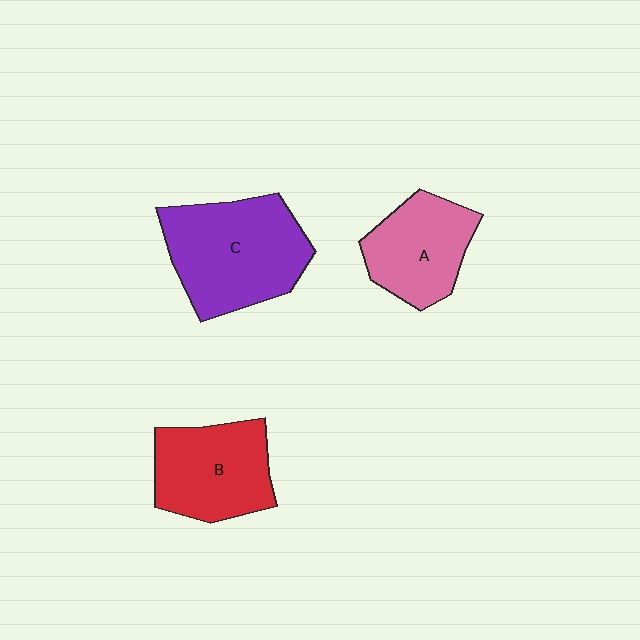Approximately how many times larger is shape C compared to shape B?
Approximately 1.3 times.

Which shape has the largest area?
Shape C (purple).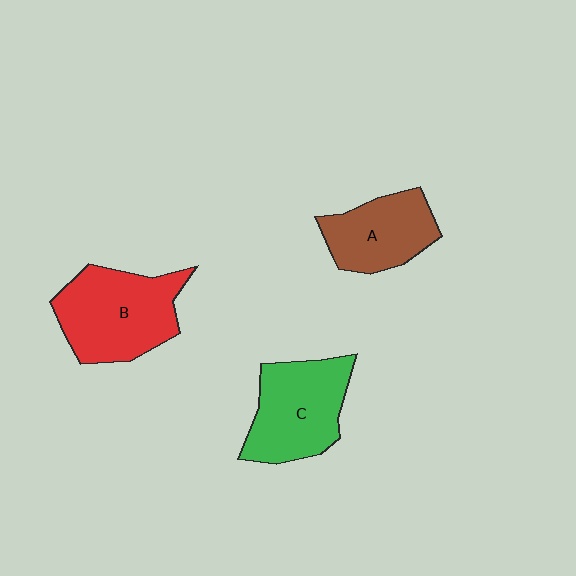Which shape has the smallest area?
Shape A (brown).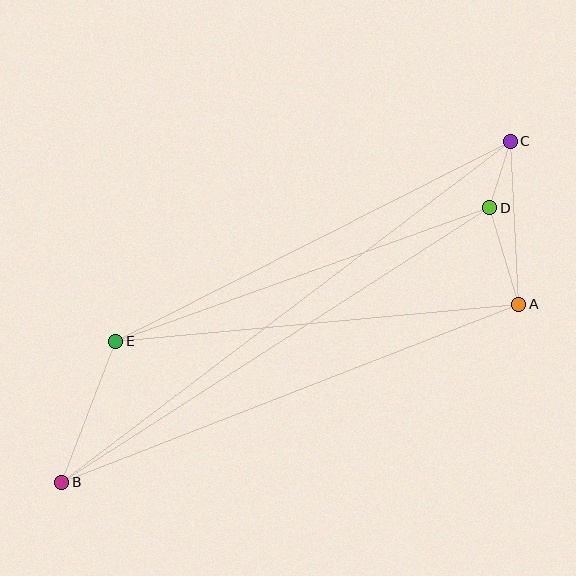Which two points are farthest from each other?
Points B and C are farthest from each other.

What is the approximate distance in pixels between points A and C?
The distance between A and C is approximately 163 pixels.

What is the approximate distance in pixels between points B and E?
The distance between B and E is approximately 151 pixels.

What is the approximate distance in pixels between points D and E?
The distance between D and E is approximately 397 pixels.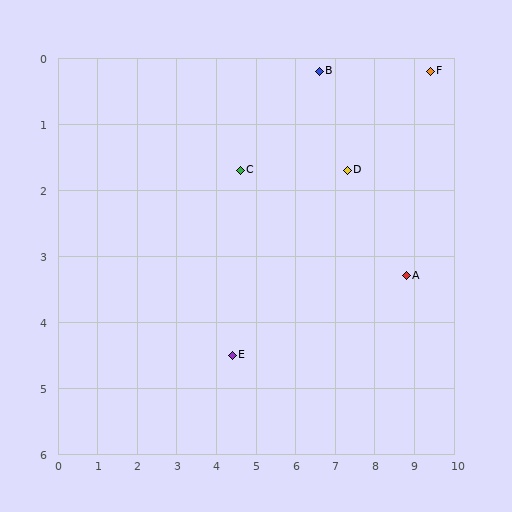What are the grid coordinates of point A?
Point A is at approximately (8.8, 3.3).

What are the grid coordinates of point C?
Point C is at approximately (4.6, 1.7).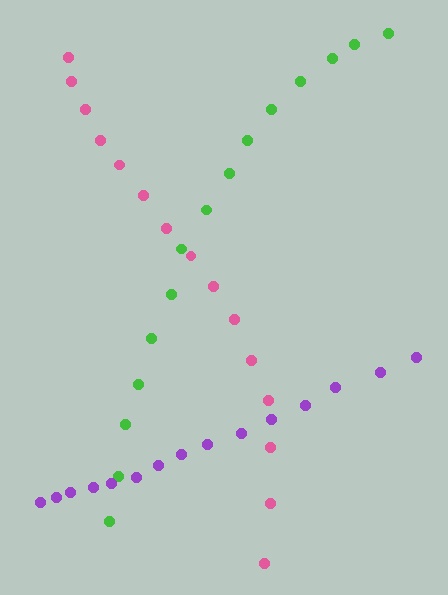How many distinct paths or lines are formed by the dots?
There are 3 distinct paths.